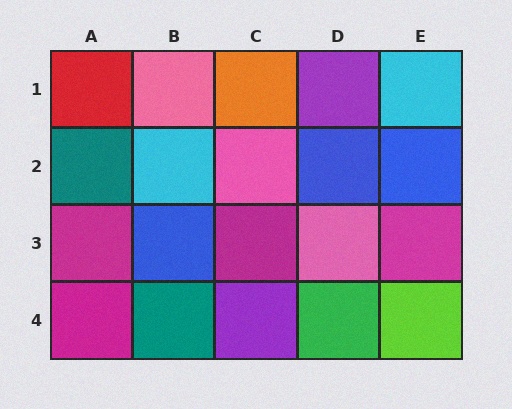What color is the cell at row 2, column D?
Blue.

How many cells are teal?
2 cells are teal.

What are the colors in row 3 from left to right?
Magenta, blue, magenta, pink, magenta.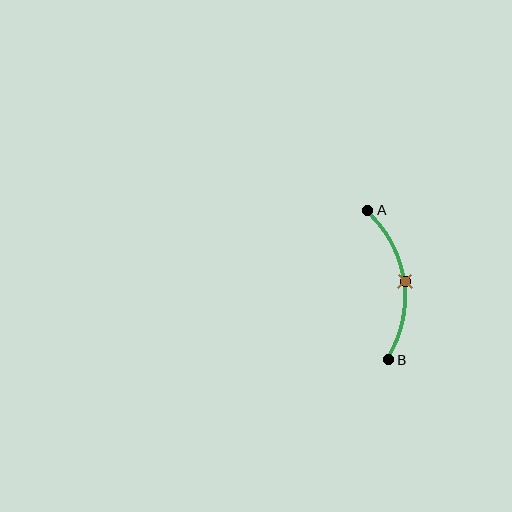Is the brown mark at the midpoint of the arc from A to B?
Yes. The brown mark lies on the arc at equal arc-length from both A and B — it is the arc midpoint.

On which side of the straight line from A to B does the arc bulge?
The arc bulges to the right of the straight line connecting A and B.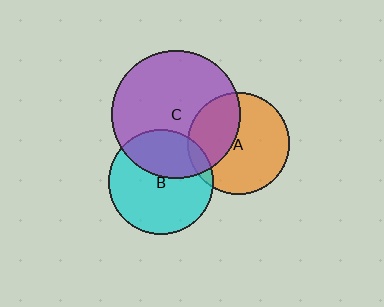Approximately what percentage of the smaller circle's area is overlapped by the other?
Approximately 35%.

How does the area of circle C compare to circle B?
Approximately 1.5 times.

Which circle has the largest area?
Circle C (purple).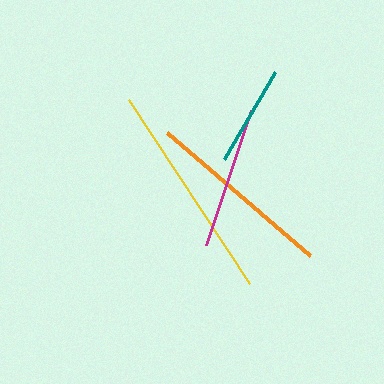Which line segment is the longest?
The yellow line is the longest at approximately 220 pixels.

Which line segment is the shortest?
The teal line is the shortest at approximately 101 pixels.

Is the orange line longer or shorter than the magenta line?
The orange line is longer than the magenta line.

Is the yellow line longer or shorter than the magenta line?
The yellow line is longer than the magenta line.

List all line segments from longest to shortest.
From longest to shortest: yellow, orange, magenta, teal.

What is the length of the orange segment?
The orange segment is approximately 189 pixels long.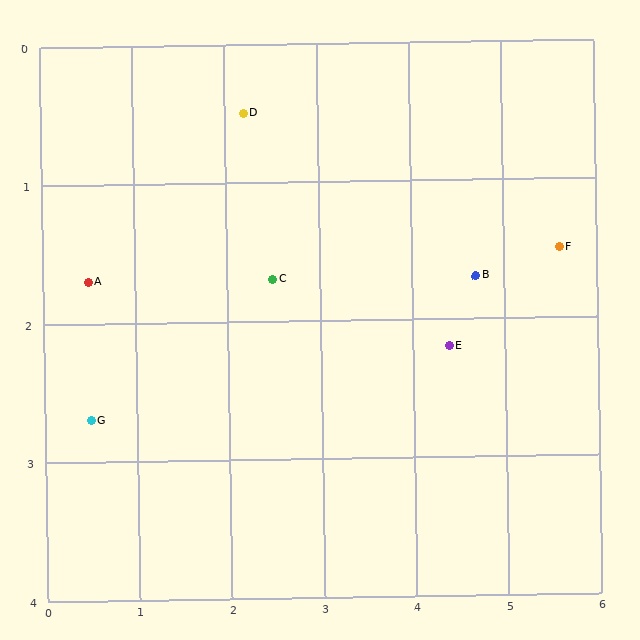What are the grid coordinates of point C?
Point C is at approximately (2.5, 1.7).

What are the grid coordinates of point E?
Point E is at approximately (4.4, 2.2).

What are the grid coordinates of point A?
Point A is at approximately (0.5, 1.7).